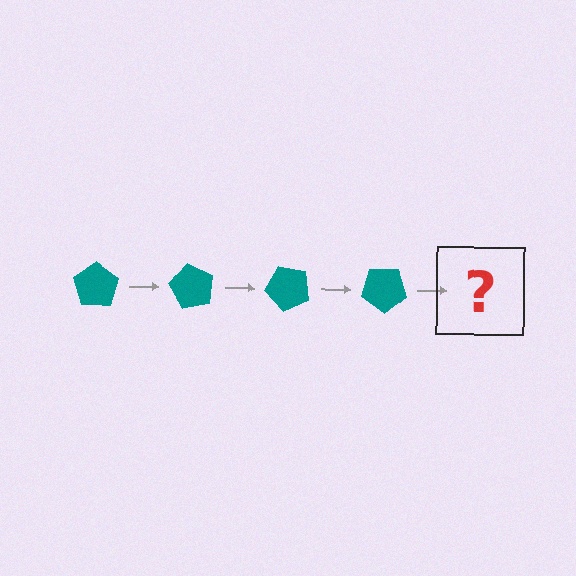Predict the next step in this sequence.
The next step is a teal pentagon rotated 240 degrees.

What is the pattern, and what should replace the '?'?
The pattern is that the pentagon rotates 60 degrees each step. The '?' should be a teal pentagon rotated 240 degrees.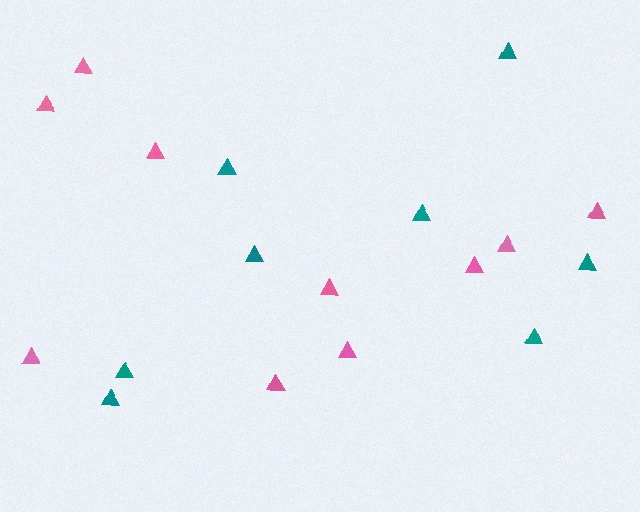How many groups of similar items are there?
There are 2 groups: one group of pink triangles (10) and one group of teal triangles (8).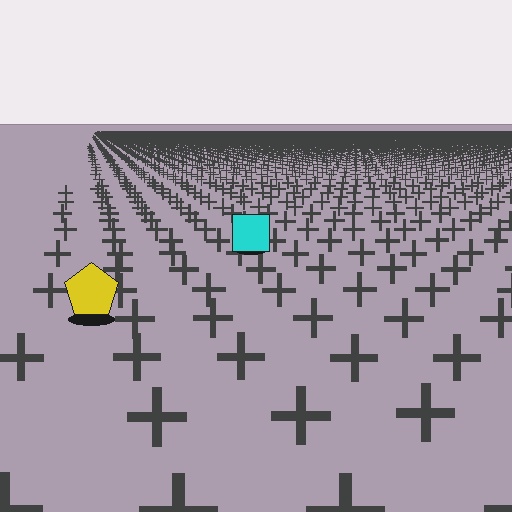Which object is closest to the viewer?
The yellow pentagon is closest. The texture marks near it are larger and more spread out.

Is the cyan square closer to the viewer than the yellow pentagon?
No. The yellow pentagon is closer — you can tell from the texture gradient: the ground texture is coarser near it.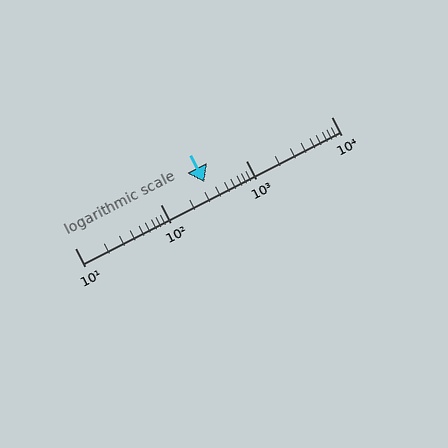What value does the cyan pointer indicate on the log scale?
The pointer indicates approximately 330.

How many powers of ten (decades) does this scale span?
The scale spans 3 decades, from 10 to 10000.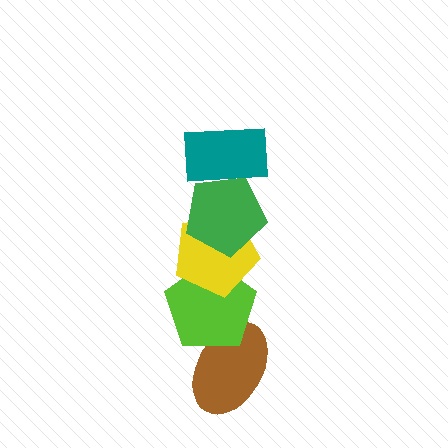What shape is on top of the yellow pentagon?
The green pentagon is on top of the yellow pentagon.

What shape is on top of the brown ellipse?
The lime pentagon is on top of the brown ellipse.